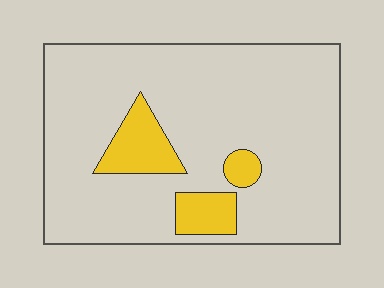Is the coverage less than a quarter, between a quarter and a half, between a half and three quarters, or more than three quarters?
Less than a quarter.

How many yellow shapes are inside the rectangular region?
3.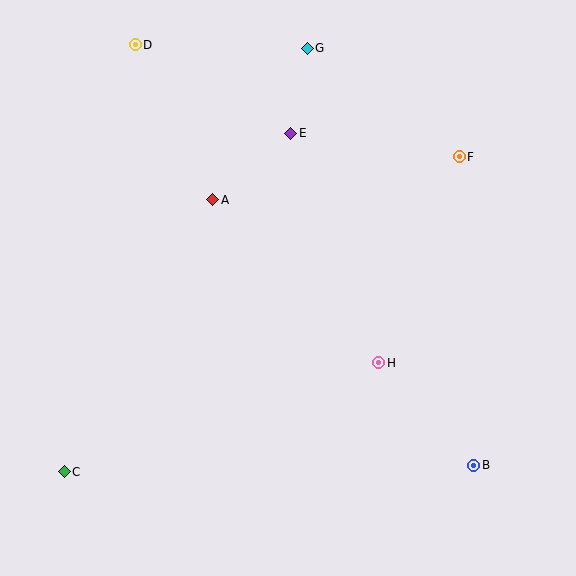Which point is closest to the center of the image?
Point A at (213, 200) is closest to the center.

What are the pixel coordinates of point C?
Point C is at (64, 472).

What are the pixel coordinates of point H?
Point H is at (379, 363).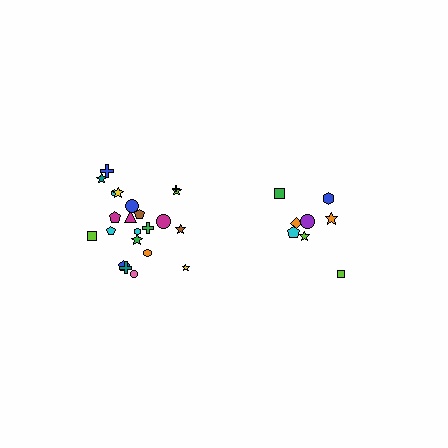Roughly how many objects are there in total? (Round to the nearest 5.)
Roughly 30 objects in total.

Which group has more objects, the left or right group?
The left group.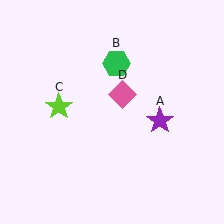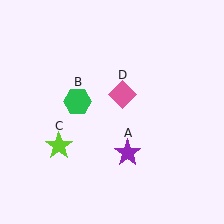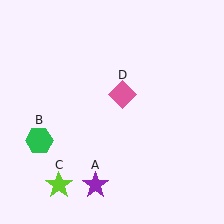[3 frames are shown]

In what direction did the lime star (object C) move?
The lime star (object C) moved down.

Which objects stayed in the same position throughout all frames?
Pink diamond (object D) remained stationary.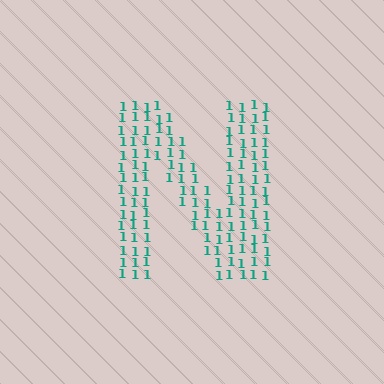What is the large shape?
The large shape is the letter N.